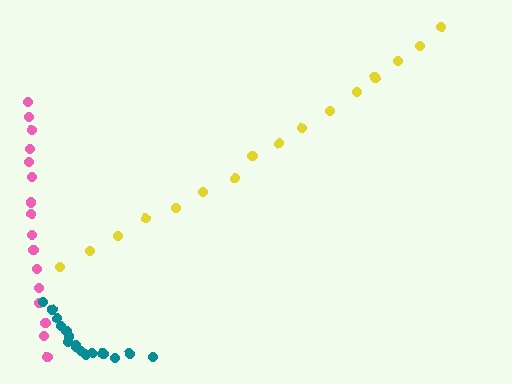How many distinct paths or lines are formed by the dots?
There are 3 distinct paths.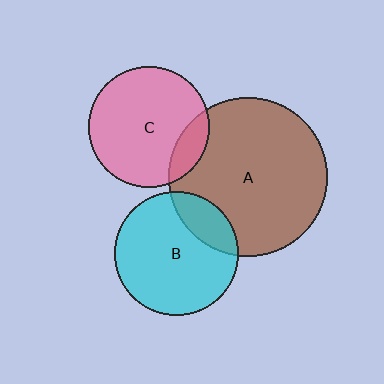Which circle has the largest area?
Circle A (brown).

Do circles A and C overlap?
Yes.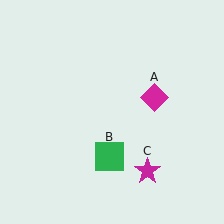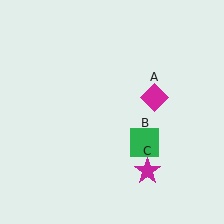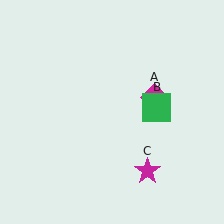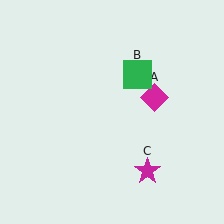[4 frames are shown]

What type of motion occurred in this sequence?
The green square (object B) rotated counterclockwise around the center of the scene.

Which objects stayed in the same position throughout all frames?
Magenta diamond (object A) and magenta star (object C) remained stationary.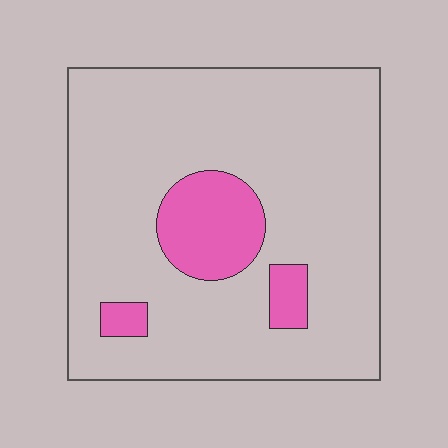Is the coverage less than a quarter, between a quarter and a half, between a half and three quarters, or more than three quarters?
Less than a quarter.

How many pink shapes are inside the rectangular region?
3.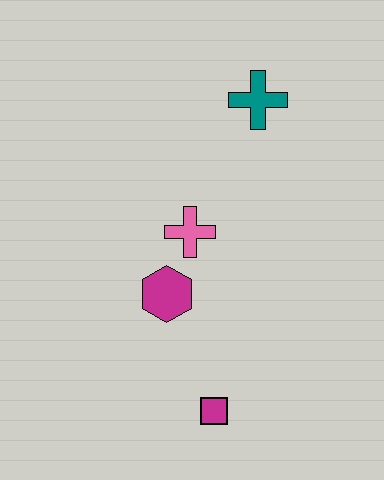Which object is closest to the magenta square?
The magenta hexagon is closest to the magenta square.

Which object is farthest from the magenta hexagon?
The teal cross is farthest from the magenta hexagon.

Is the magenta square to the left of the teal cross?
Yes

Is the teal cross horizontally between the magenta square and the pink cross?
No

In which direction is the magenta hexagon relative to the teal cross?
The magenta hexagon is below the teal cross.